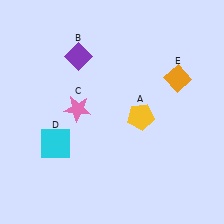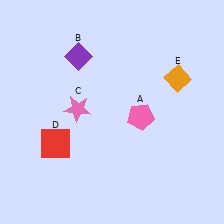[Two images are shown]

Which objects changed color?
A changed from yellow to pink. D changed from cyan to red.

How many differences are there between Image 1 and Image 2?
There are 2 differences between the two images.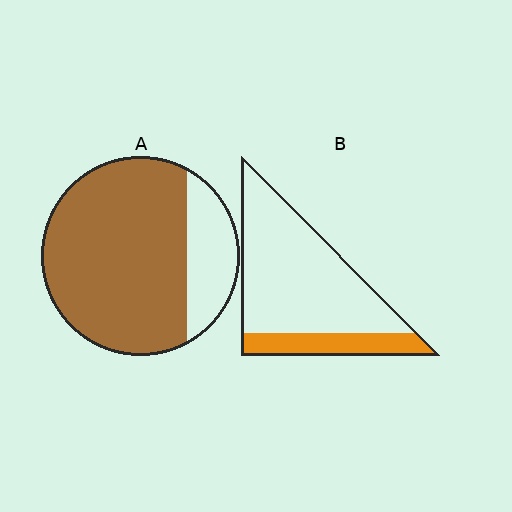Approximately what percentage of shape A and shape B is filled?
A is approximately 80% and B is approximately 20%.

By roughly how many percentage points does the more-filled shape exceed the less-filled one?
By roughly 55 percentage points (A over B).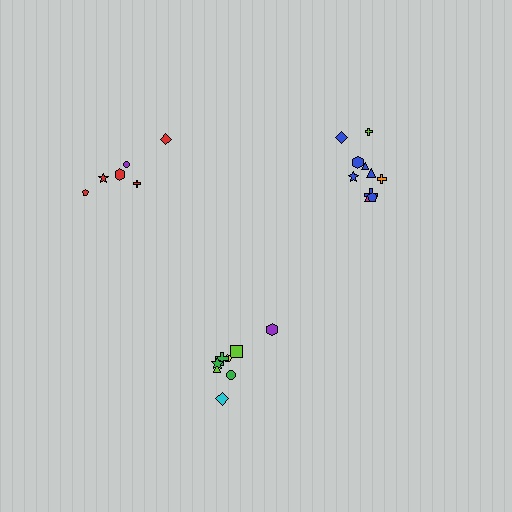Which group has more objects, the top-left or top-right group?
The top-right group.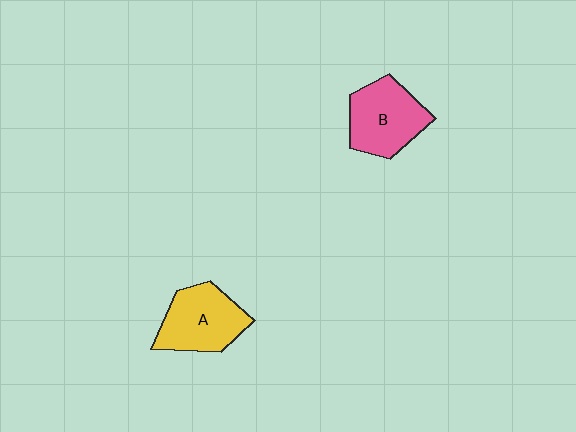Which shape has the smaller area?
Shape B (pink).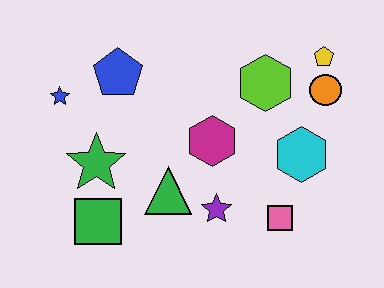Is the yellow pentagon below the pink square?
No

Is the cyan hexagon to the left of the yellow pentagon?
Yes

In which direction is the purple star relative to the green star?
The purple star is to the right of the green star.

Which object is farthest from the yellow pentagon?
The green square is farthest from the yellow pentagon.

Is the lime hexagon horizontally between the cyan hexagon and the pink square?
No